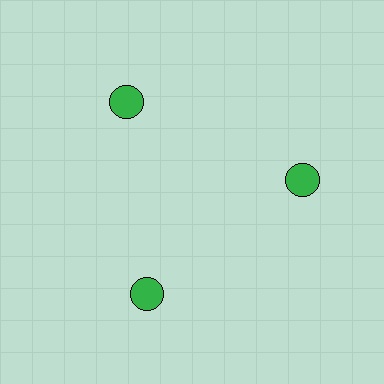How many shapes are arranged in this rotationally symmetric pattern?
There are 3 shapes, arranged in 3 groups of 1.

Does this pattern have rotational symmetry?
Yes, this pattern has 3-fold rotational symmetry. It looks the same after rotating 120 degrees around the center.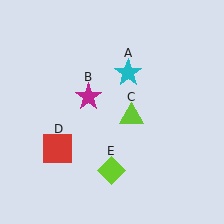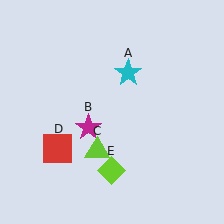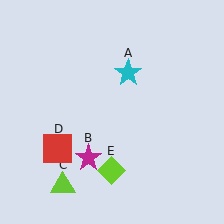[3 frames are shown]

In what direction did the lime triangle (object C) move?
The lime triangle (object C) moved down and to the left.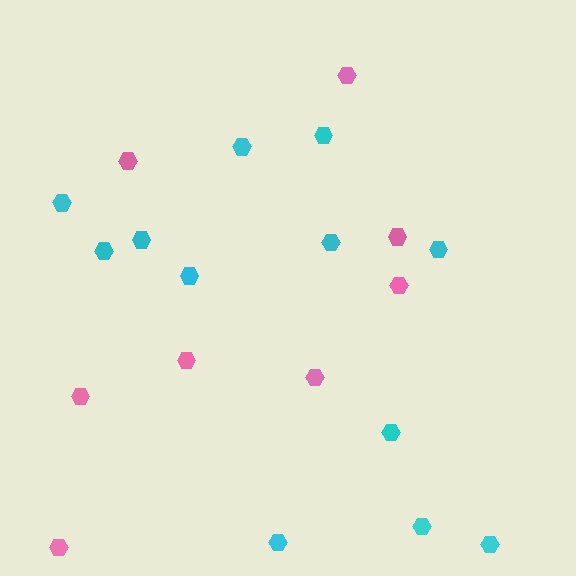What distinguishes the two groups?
There are 2 groups: one group of pink hexagons (8) and one group of cyan hexagons (12).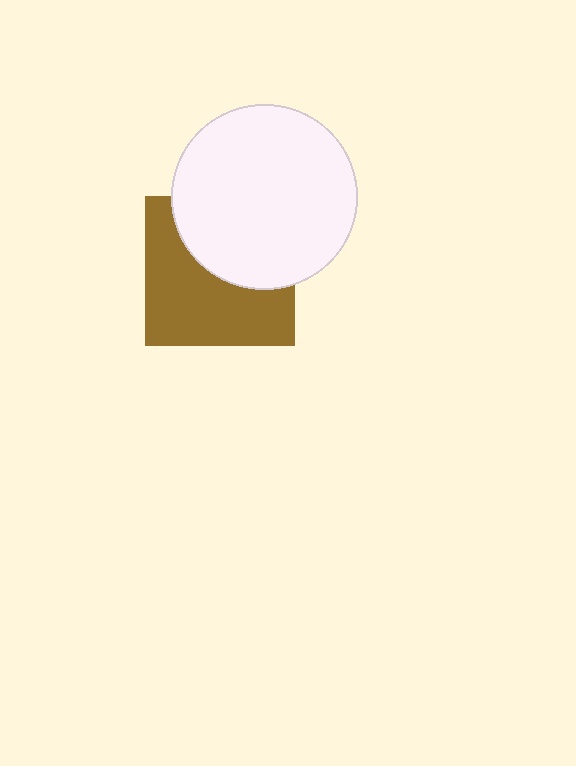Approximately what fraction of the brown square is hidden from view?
Roughly 44% of the brown square is hidden behind the white circle.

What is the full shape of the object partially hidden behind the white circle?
The partially hidden object is a brown square.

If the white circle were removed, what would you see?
You would see the complete brown square.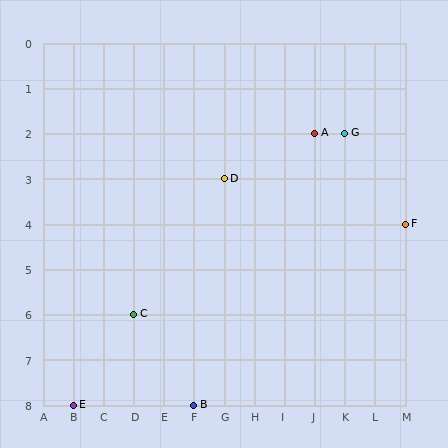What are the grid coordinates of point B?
Point B is at grid coordinates (F, 8).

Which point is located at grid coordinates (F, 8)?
Point B is at (F, 8).